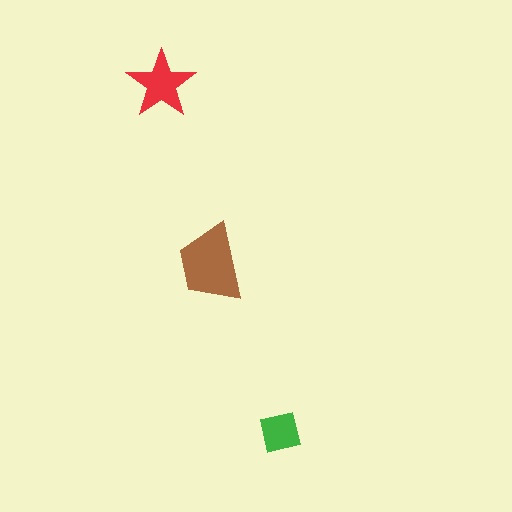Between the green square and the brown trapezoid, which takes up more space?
The brown trapezoid.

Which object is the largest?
The brown trapezoid.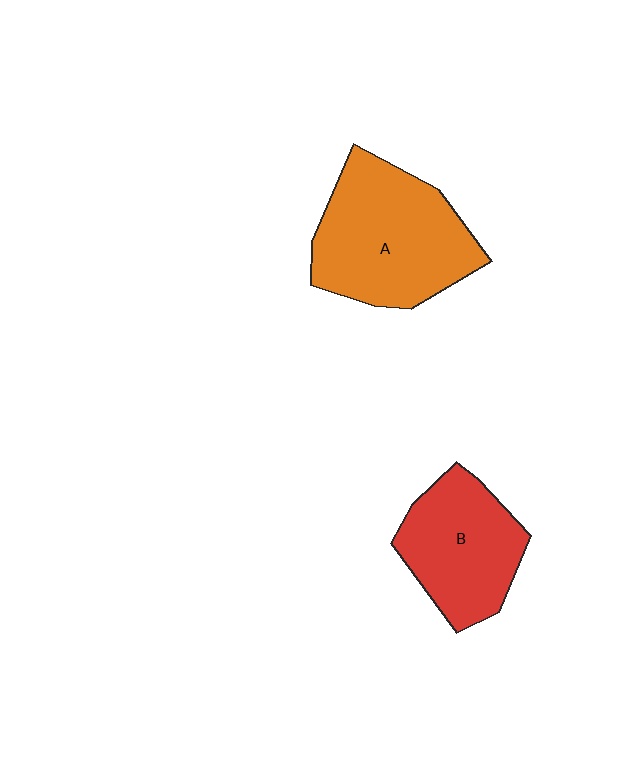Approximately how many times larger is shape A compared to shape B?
Approximately 1.3 times.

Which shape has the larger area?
Shape A (orange).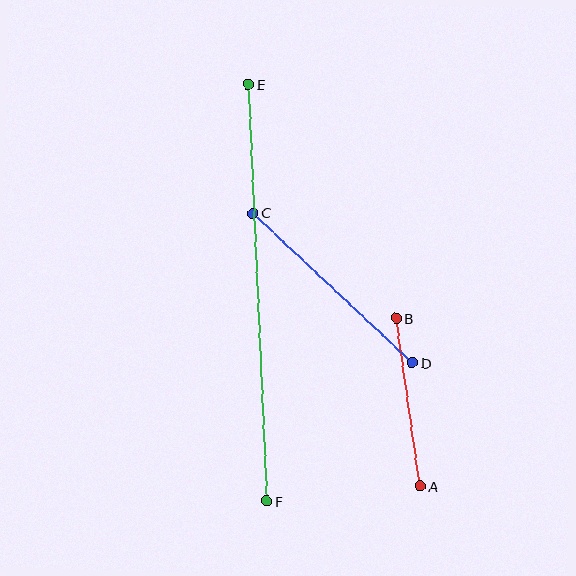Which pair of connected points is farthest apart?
Points E and F are farthest apart.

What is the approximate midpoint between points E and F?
The midpoint is at approximately (258, 293) pixels.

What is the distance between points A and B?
The distance is approximately 169 pixels.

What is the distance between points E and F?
The distance is approximately 417 pixels.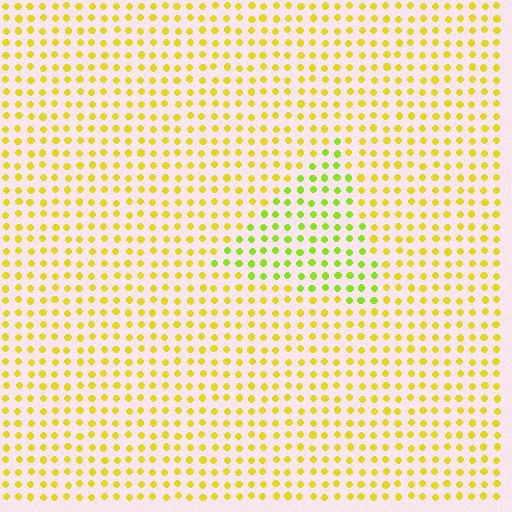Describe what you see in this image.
The image is filled with small yellow elements in a uniform arrangement. A triangle-shaped region is visible where the elements are tinted to a slightly different hue, forming a subtle color boundary.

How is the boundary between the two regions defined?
The boundary is defined purely by a slight shift in hue (about 32 degrees). Spacing, size, and orientation are identical on both sides.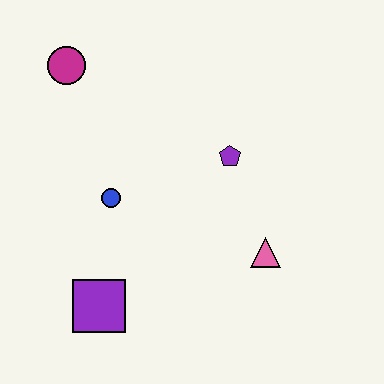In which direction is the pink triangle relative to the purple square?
The pink triangle is to the right of the purple square.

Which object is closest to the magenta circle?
The blue circle is closest to the magenta circle.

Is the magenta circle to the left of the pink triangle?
Yes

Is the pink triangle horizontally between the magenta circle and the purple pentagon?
No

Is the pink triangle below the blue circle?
Yes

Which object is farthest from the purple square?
The magenta circle is farthest from the purple square.